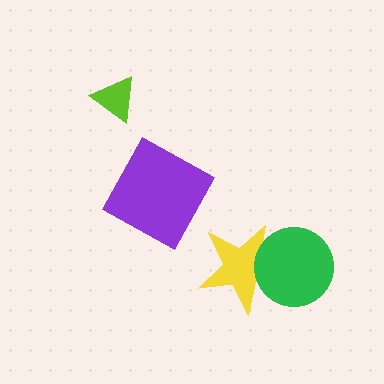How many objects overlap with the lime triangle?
0 objects overlap with the lime triangle.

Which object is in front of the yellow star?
The green circle is in front of the yellow star.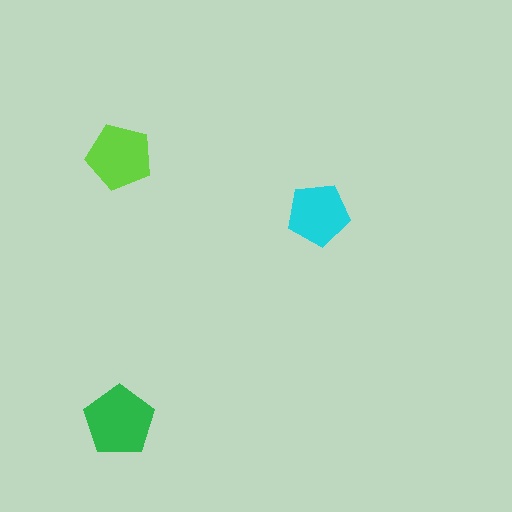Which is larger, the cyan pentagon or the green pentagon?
The green one.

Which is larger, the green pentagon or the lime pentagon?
The green one.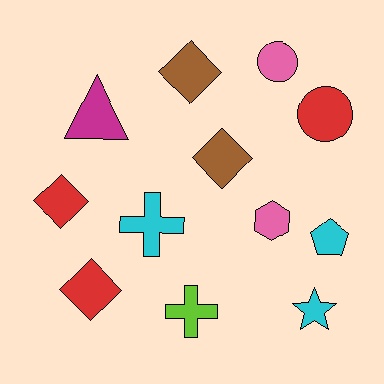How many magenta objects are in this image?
There is 1 magenta object.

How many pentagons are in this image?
There is 1 pentagon.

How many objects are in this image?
There are 12 objects.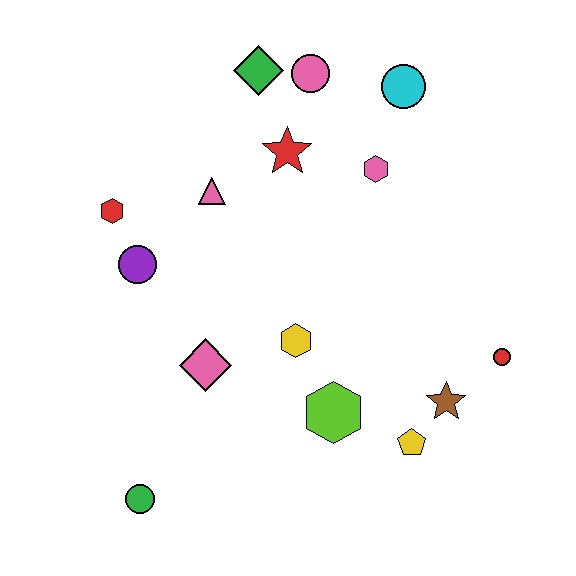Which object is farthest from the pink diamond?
The cyan circle is farthest from the pink diamond.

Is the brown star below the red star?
Yes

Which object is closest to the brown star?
The yellow pentagon is closest to the brown star.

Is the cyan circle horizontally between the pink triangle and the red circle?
Yes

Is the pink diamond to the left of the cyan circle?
Yes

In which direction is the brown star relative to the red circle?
The brown star is to the left of the red circle.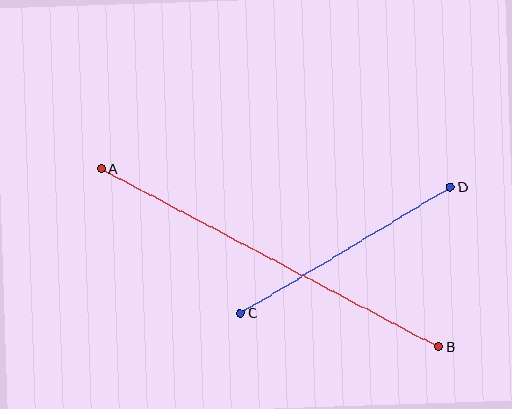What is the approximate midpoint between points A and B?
The midpoint is at approximately (270, 258) pixels.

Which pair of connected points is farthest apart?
Points A and B are farthest apart.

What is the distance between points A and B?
The distance is approximately 382 pixels.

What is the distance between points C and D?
The distance is approximately 245 pixels.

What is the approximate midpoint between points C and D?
The midpoint is at approximately (345, 251) pixels.